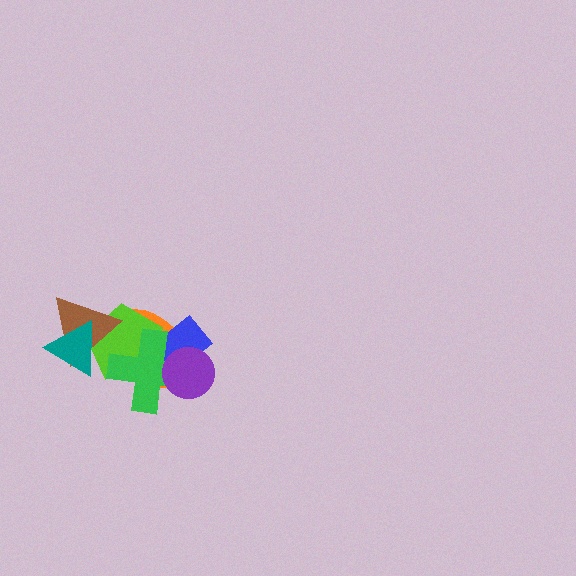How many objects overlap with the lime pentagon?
5 objects overlap with the lime pentagon.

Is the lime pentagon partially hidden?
Yes, it is partially covered by another shape.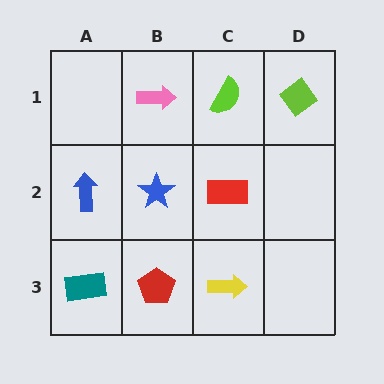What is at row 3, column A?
A teal rectangle.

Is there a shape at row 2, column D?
No, that cell is empty.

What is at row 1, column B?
A pink arrow.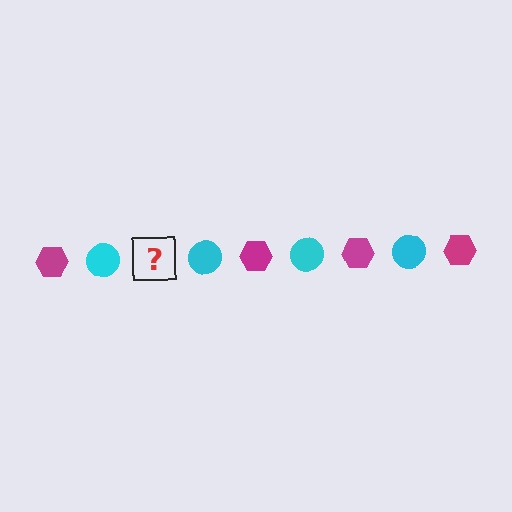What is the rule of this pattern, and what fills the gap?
The rule is that the pattern alternates between magenta hexagon and cyan circle. The gap should be filled with a magenta hexagon.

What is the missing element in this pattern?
The missing element is a magenta hexagon.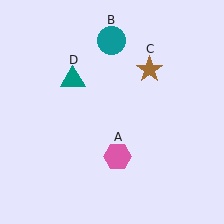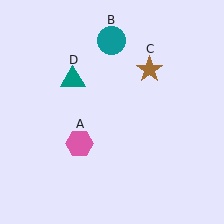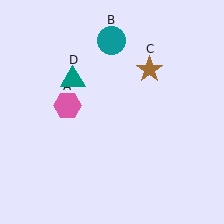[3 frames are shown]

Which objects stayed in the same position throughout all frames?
Teal circle (object B) and brown star (object C) and teal triangle (object D) remained stationary.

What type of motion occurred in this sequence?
The pink hexagon (object A) rotated clockwise around the center of the scene.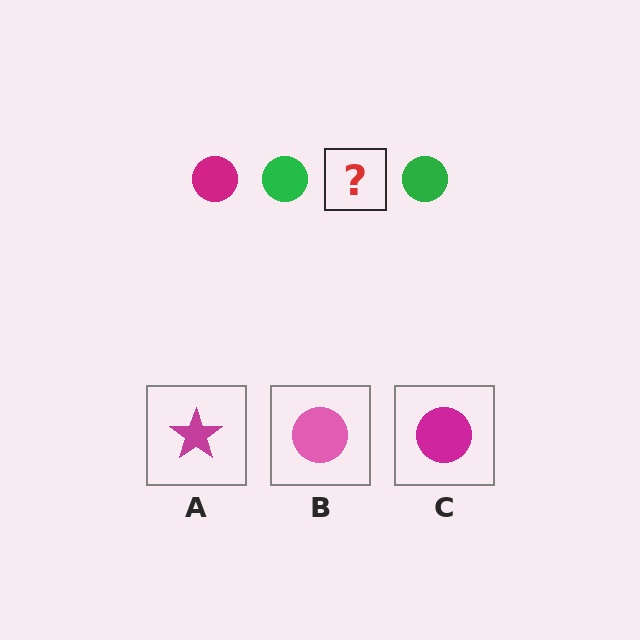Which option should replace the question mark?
Option C.